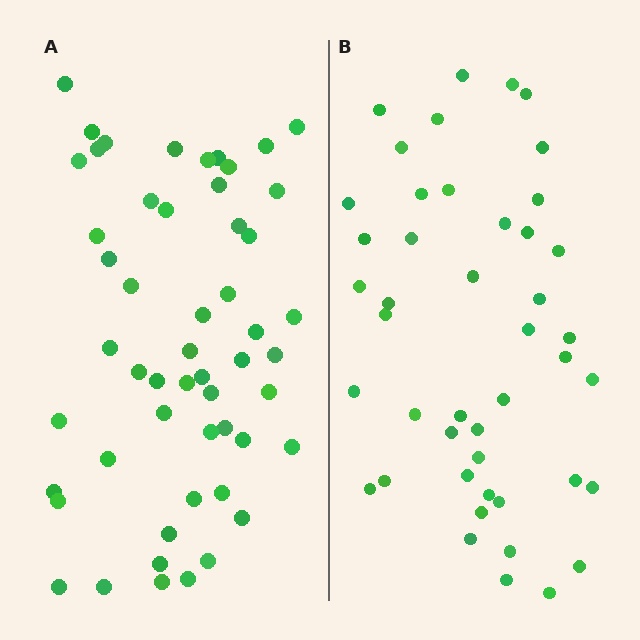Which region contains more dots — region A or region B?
Region A (the left region) has more dots.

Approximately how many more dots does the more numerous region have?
Region A has roughly 8 or so more dots than region B.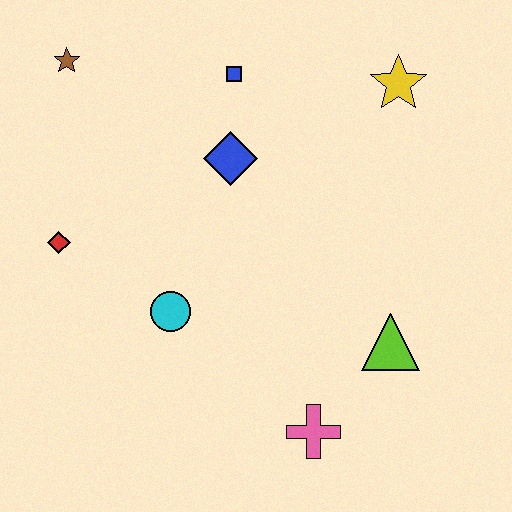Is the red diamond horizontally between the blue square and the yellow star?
No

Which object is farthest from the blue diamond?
The pink cross is farthest from the blue diamond.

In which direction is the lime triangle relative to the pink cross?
The lime triangle is above the pink cross.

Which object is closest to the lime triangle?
The pink cross is closest to the lime triangle.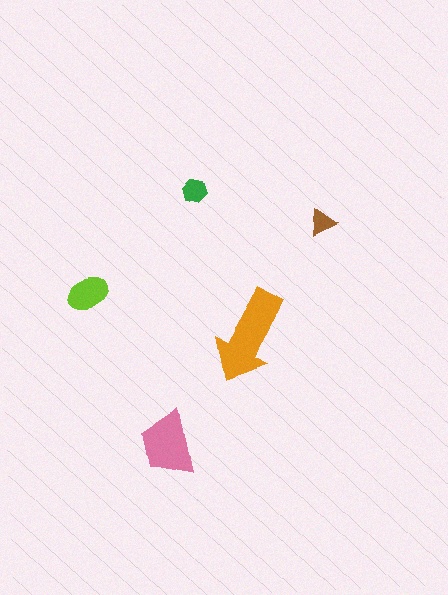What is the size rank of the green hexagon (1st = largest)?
4th.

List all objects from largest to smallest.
The orange arrow, the pink trapezoid, the lime ellipse, the green hexagon, the brown triangle.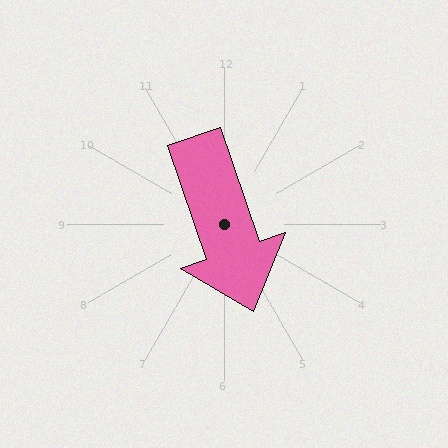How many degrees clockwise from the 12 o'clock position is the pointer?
Approximately 161 degrees.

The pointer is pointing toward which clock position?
Roughly 5 o'clock.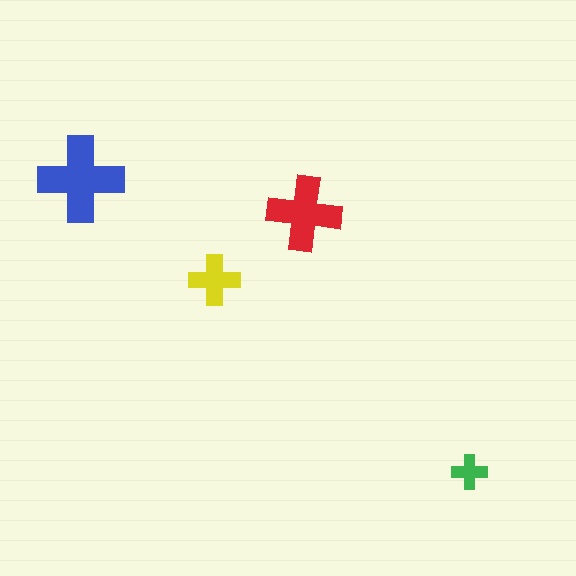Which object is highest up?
The blue cross is topmost.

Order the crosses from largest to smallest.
the blue one, the red one, the yellow one, the green one.